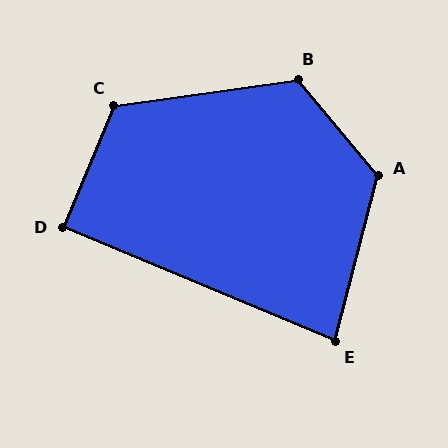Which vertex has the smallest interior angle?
E, at approximately 82 degrees.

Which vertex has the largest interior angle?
A, at approximately 125 degrees.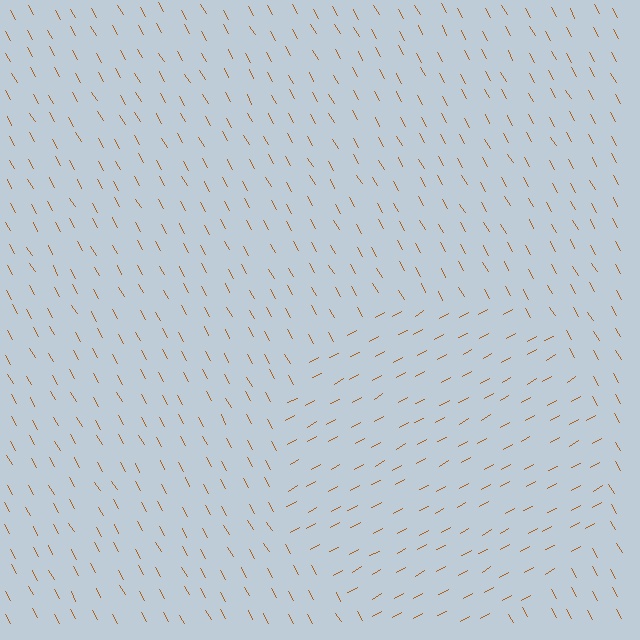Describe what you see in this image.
The image is filled with small brown line segments. A circle region in the image has lines oriented differently from the surrounding lines, creating a visible texture boundary.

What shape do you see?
I see a circle.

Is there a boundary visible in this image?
Yes, there is a texture boundary formed by a change in line orientation.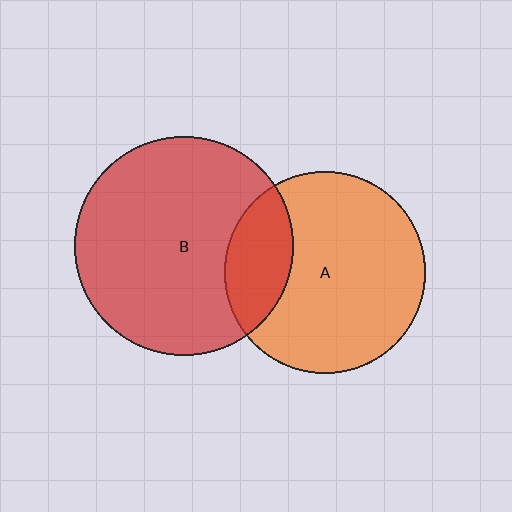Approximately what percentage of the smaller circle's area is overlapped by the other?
Approximately 20%.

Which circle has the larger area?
Circle B (red).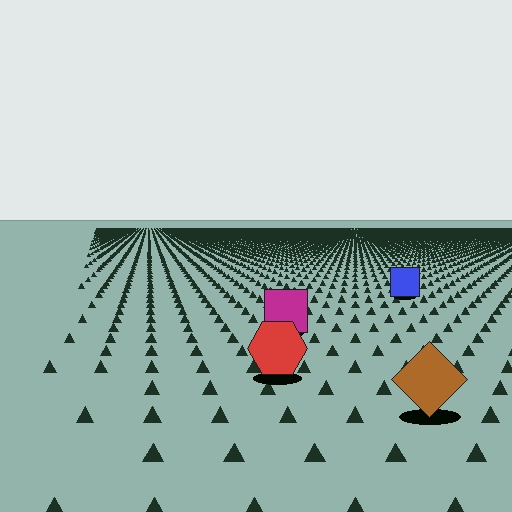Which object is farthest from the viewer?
The blue square is farthest from the viewer. It appears smaller and the ground texture around it is denser.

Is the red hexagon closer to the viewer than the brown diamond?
No. The brown diamond is closer — you can tell from the texture gradient: the ground texture is coarser near it.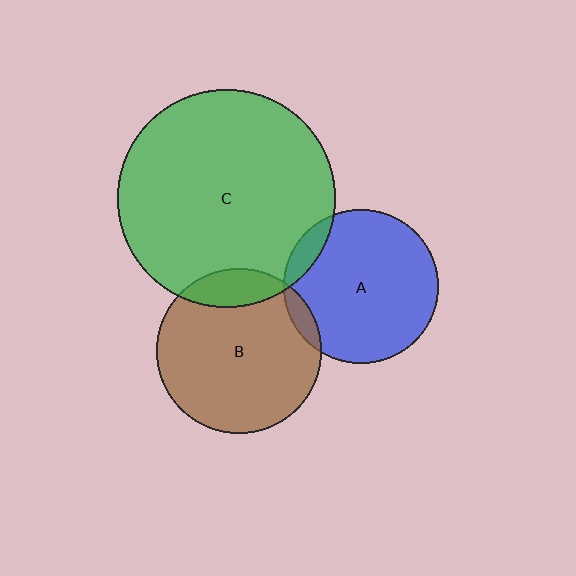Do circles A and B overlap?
Yes.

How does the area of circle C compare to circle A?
Approximately 2.0 times.